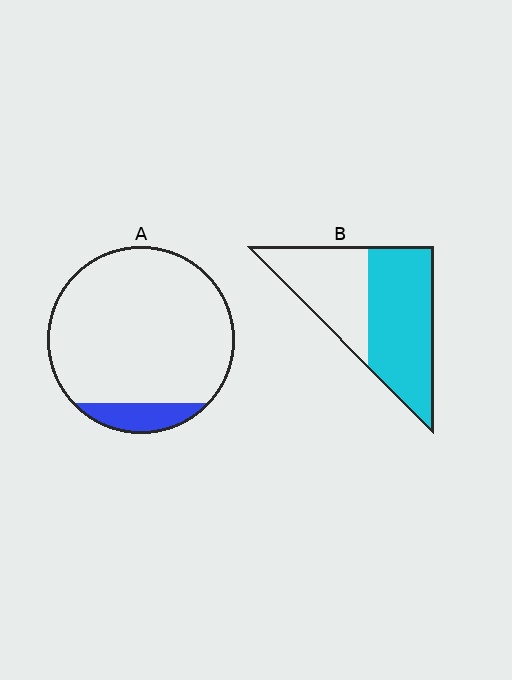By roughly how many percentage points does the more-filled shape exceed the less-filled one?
By roughly 45 percentage points (B over A).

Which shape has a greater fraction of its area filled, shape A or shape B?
Shape B.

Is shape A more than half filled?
No.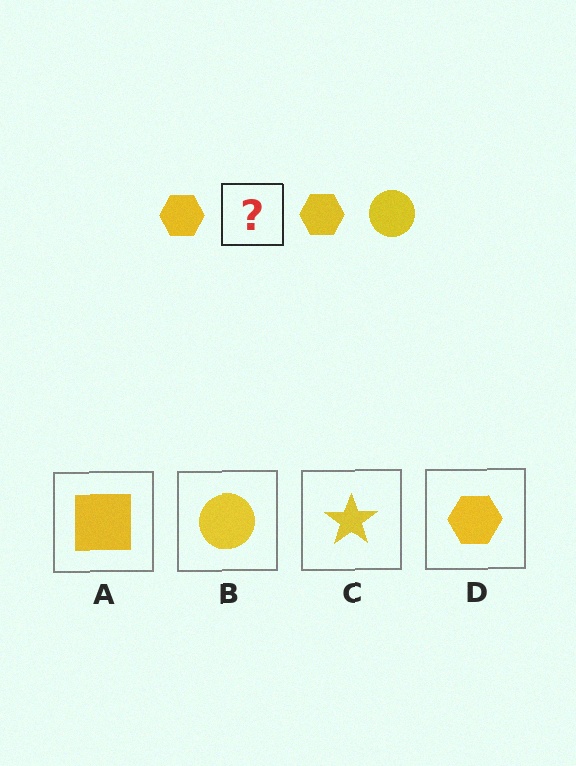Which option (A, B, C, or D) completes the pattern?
B.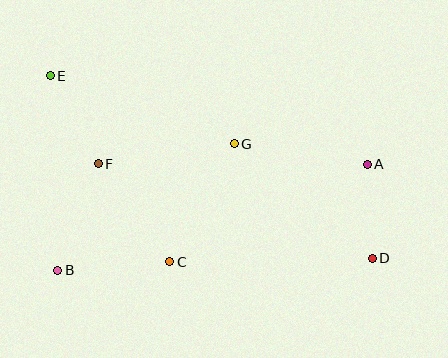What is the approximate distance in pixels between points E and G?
The distance between E and G is approximately 196 pixels.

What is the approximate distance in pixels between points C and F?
The distance between C and F is approximately 121 pixels.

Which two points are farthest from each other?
Points D and E are farthest from each other.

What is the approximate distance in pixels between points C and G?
The distance between C and G is approximately 135 pixels.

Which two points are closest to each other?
Points A and D are closest to each other.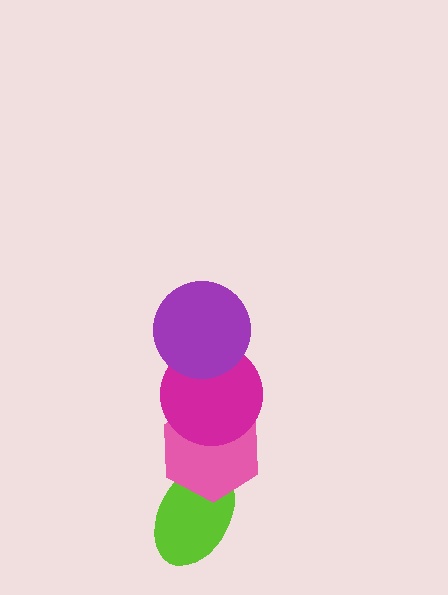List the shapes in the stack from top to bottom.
From top to bottom: the purple circle, the magenta circle, the pink hexagon, the lime ellipse.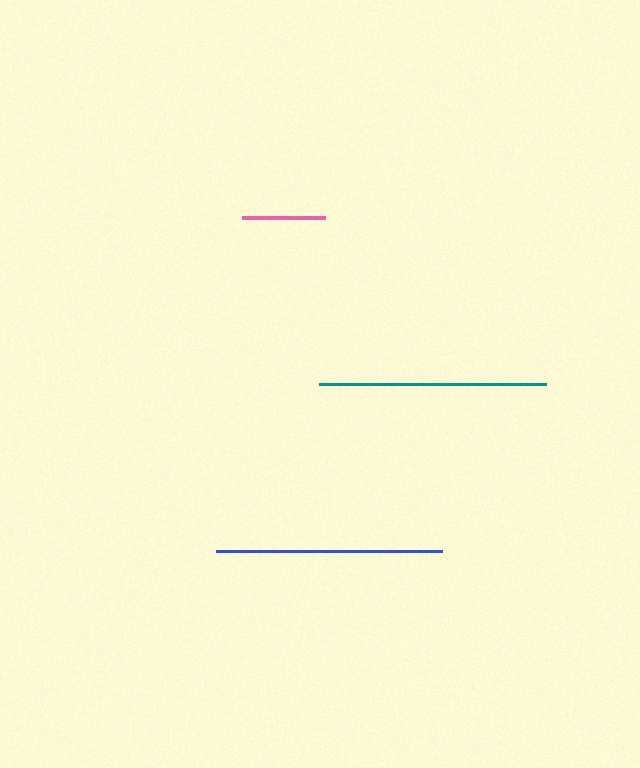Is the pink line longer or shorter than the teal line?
The teal line is longer than the pink line.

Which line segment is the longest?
The teal line is the longest at approximately 227 pixels.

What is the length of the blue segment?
The blue segment is approximately 226 pixels long.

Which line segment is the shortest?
The pink line is the shortest at approximately 83 pixels.